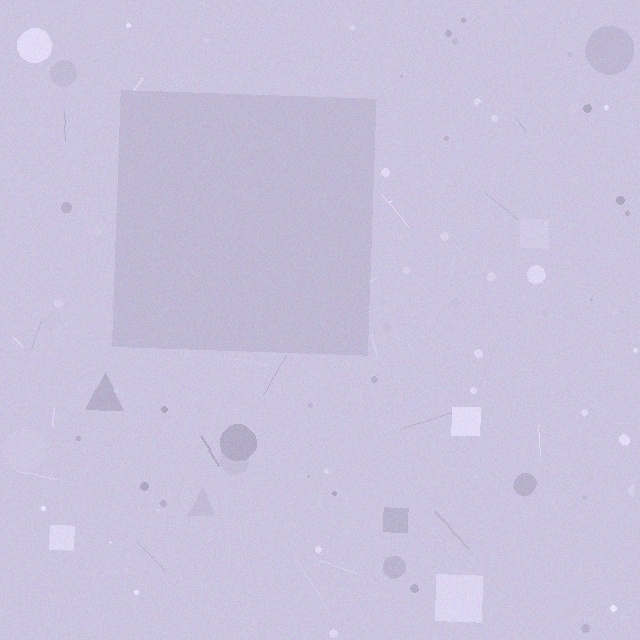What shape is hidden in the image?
A square is hidden in the image.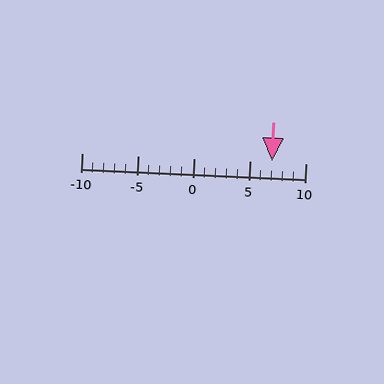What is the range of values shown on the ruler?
The ruler shows values from -10 to 10.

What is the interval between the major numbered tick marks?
The major tick marks are spaced 5 units apart.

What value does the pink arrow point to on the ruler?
The pink arrow points to approximately 7.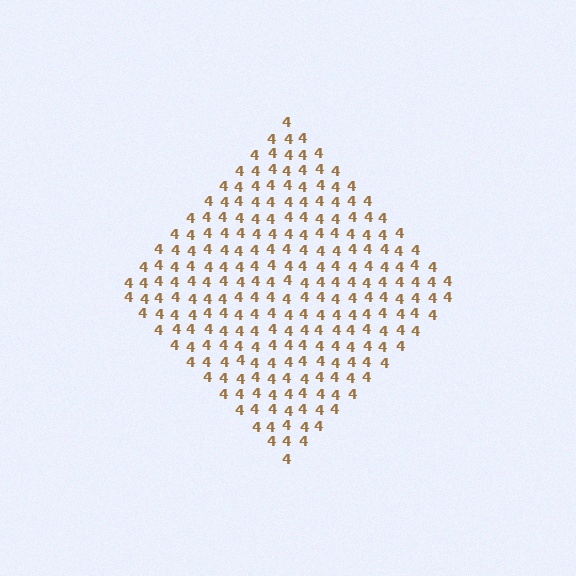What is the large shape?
The large shape is a diamond.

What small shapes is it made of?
It is made of small digit 4's.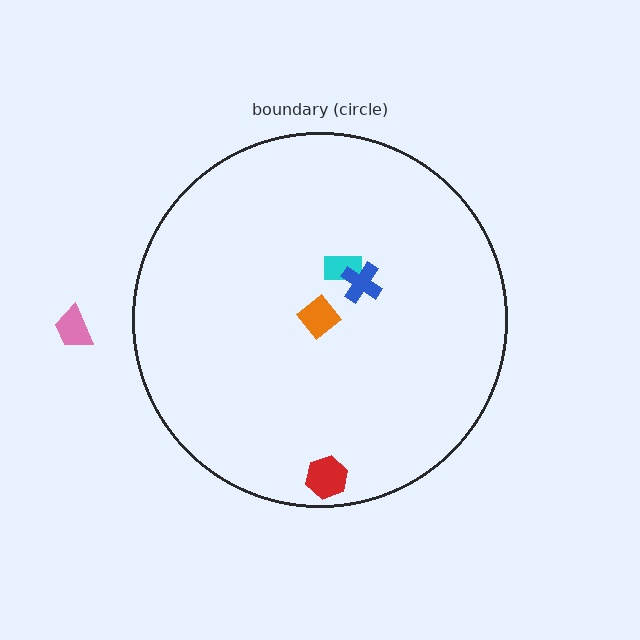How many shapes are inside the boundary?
4 inside, 1 outside.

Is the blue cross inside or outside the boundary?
Inside.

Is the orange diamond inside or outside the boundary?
Inside.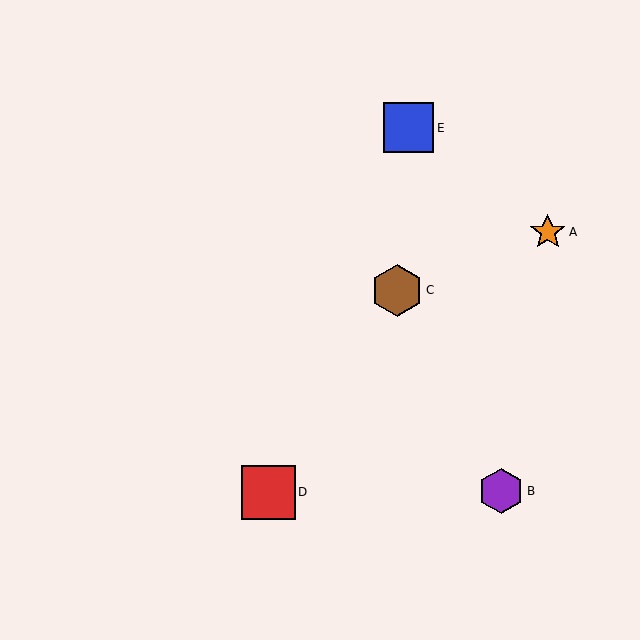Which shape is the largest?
The red square (labeled D) is the largest.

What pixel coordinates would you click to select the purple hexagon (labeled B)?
Click at (501, 491) to select the purple hexagon B.